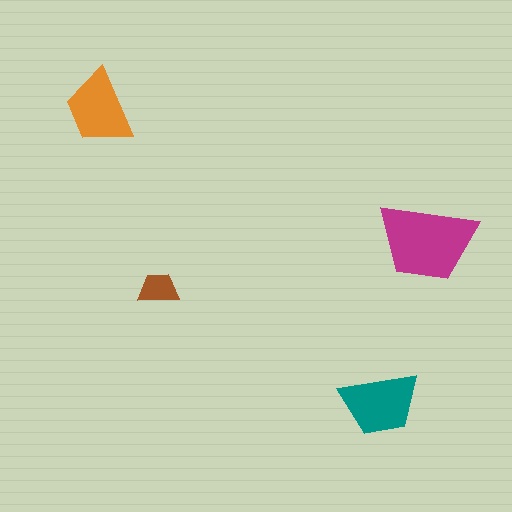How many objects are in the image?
There are 4 objects in the image.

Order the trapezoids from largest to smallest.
the magenta one, the teal one, the orange one, the brown one.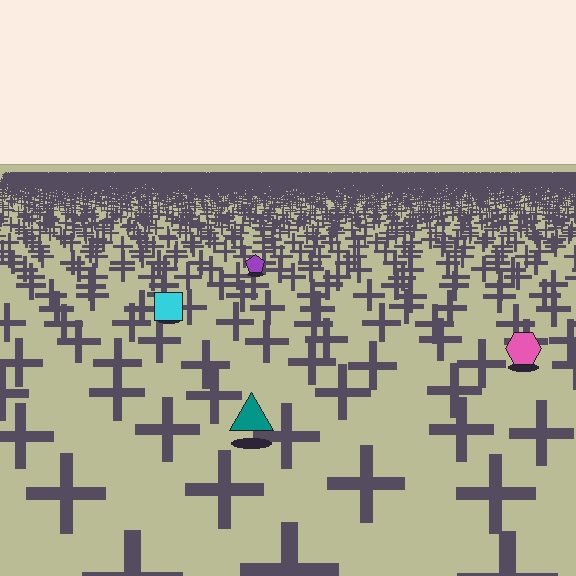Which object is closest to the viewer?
The teal triangle is closest. The texture marks near it are larger and more spread out.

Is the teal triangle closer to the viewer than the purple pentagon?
Yes. The teal triangle is closer — you can tell from the texture gradient: the ground texture is coarser near it.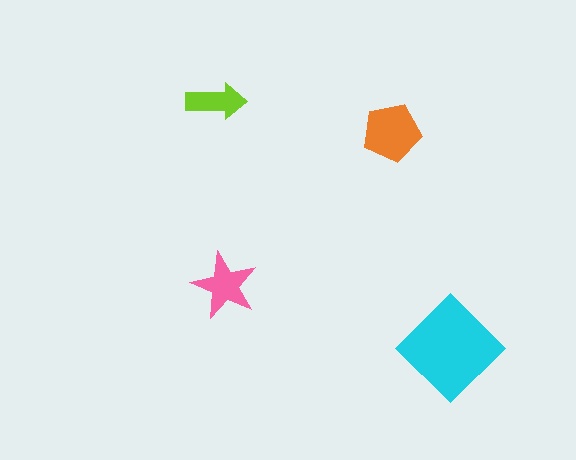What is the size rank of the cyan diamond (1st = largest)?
1st.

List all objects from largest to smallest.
The cyan diamond, the orange pentagon, the pink star, the lime arrow.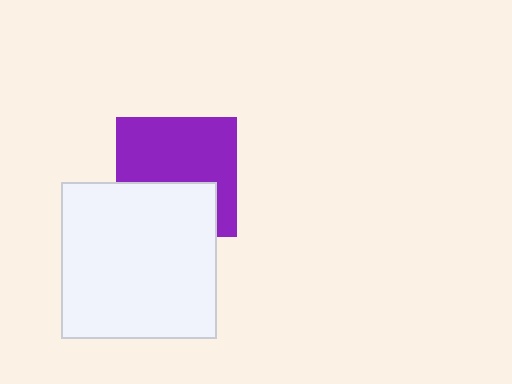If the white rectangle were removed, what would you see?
You would see the complete purple square.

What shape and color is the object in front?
The object in front is a white rectangle.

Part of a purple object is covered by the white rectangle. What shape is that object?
It is a square.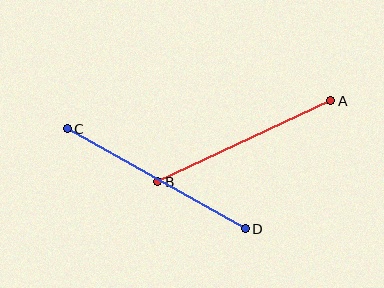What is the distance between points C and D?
The distance is approximately 204 pixels.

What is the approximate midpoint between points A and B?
The midpoint is at approximately (244, 141) pixels.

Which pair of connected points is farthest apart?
Points C and D are farthest apart.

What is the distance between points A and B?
The distance is approximately 191 pixels.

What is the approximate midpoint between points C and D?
The midpoint is at approximately (156, 179) pixels.